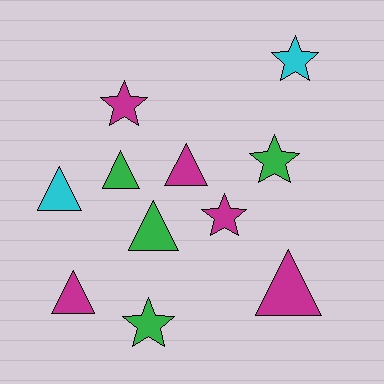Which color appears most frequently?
Magenta, with 5 objects.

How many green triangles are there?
There are 2 green triangles.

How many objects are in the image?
There are 11 objects.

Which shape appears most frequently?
Triangle, with 6 objects.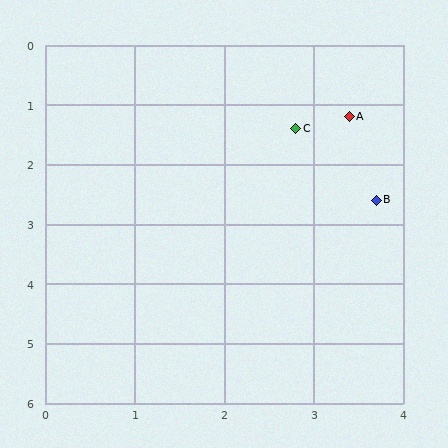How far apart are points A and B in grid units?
Points A and B are about 1.4 grid units apart.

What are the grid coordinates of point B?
Point B is at approximately (3.7, 2.6).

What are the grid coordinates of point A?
Point A is at approximately (3.4, 1.2).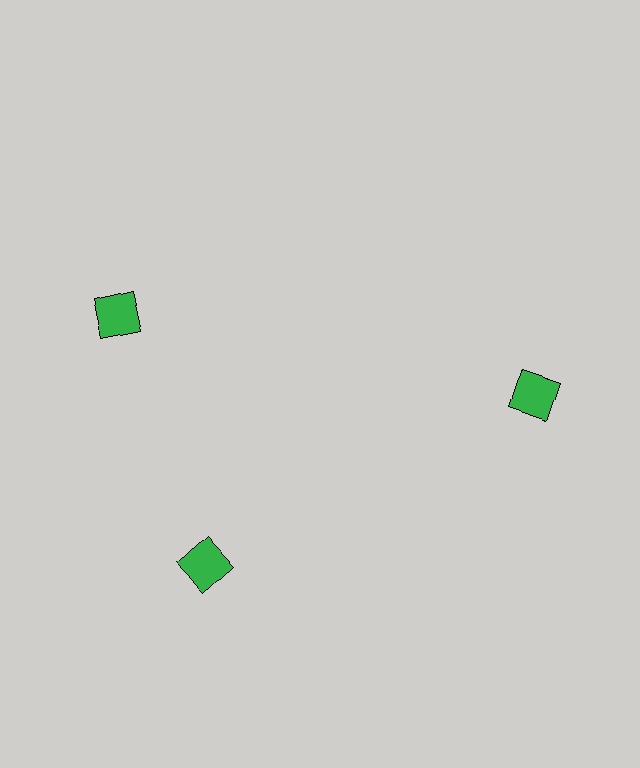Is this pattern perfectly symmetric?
No. The 3 green squares are arranged in a ring, but one element near the 11 o'clock position is rotated out of alignment along the ring, breaking the 3-fold rotational symmetry.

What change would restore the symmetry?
The symmetry would be restored by rotating it back into even spacing with its neighbors so that all 3 squares sit at equal angles and equal distance from the center.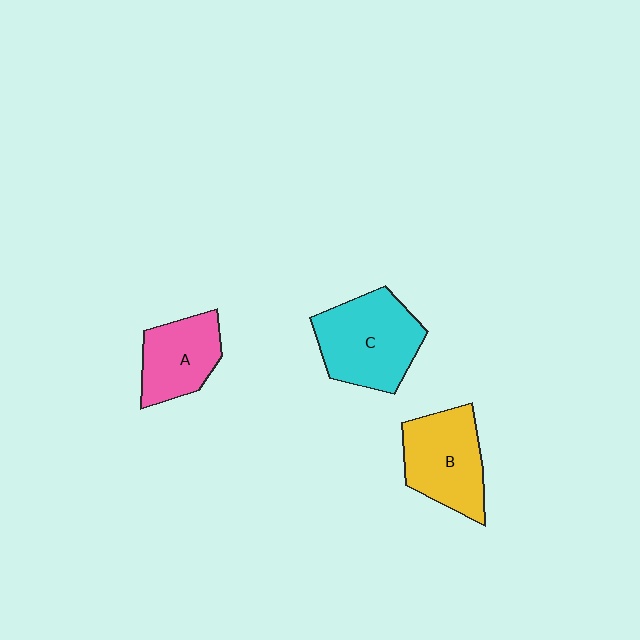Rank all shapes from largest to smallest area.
From largest to smallest: C (cyan), B (yellow), A (pink).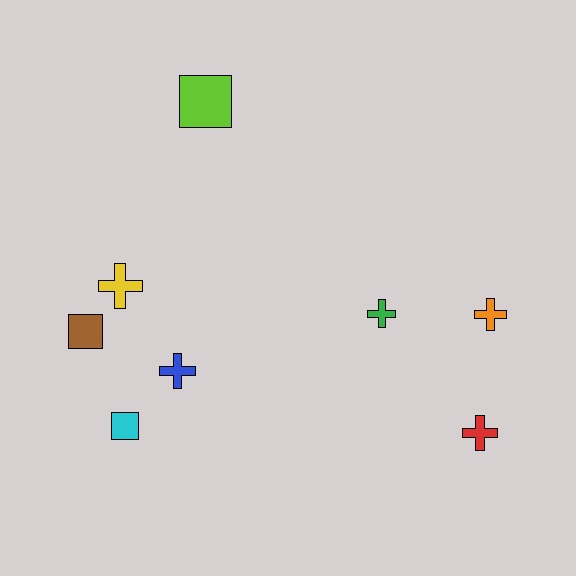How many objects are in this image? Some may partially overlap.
There are 8 objects.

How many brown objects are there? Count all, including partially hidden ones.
There is 1 brown object.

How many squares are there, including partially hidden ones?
There are 3 squares.